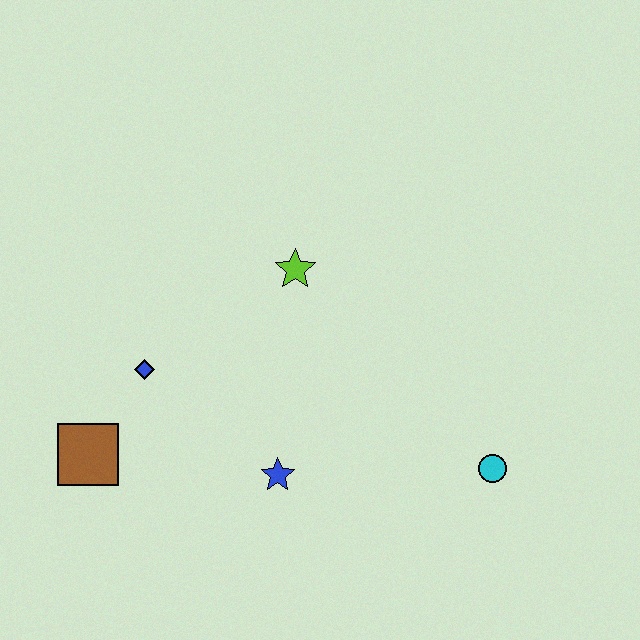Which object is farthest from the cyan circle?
The brown square is farthest from the cyan circle.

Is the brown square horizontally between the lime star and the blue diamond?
No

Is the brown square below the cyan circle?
No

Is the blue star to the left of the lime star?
Yes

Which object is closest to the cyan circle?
The blue star is closest to the cyan circle.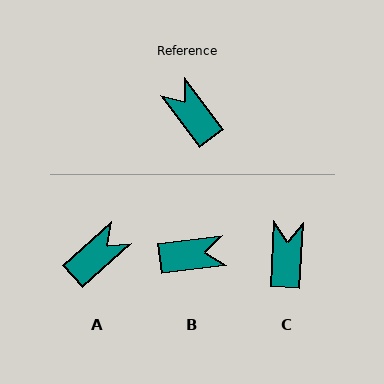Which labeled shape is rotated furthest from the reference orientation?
B, about 120 degrees away.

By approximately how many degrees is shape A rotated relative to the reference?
Approximately 85 degrees clockwise.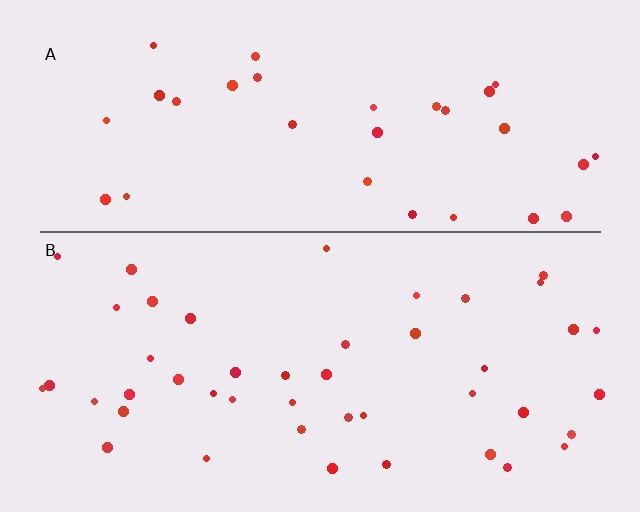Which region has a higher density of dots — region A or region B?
B (the bottom).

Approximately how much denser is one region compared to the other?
Approximately 1.4× — region B over region A.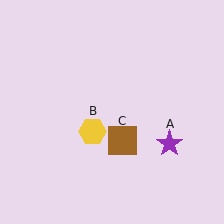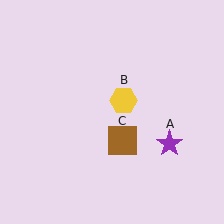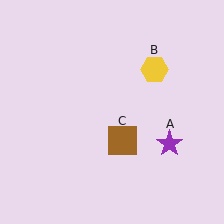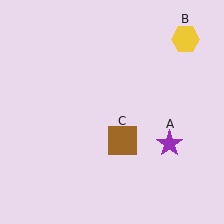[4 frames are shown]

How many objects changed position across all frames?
1 object changed position: yellow hexagon (object B).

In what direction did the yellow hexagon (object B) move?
The yellow hexagon (object B) moved up and to the right.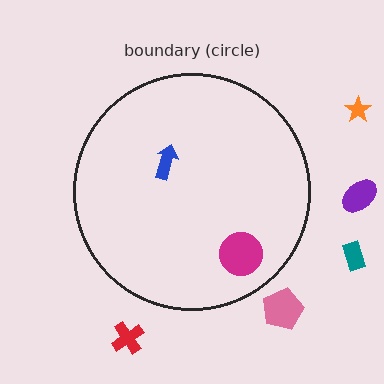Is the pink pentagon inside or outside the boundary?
Outside.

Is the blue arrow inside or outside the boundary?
Inside.